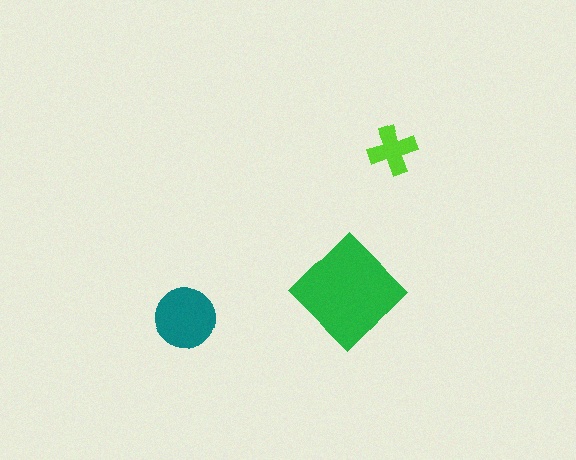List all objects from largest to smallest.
The green diamond, the teal circle, the lime cross.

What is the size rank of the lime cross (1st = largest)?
3rd.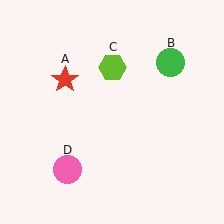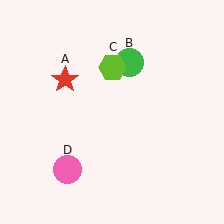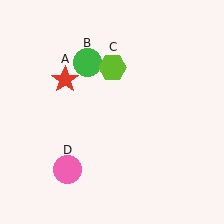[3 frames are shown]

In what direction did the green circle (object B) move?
The green circle (object B) moved left.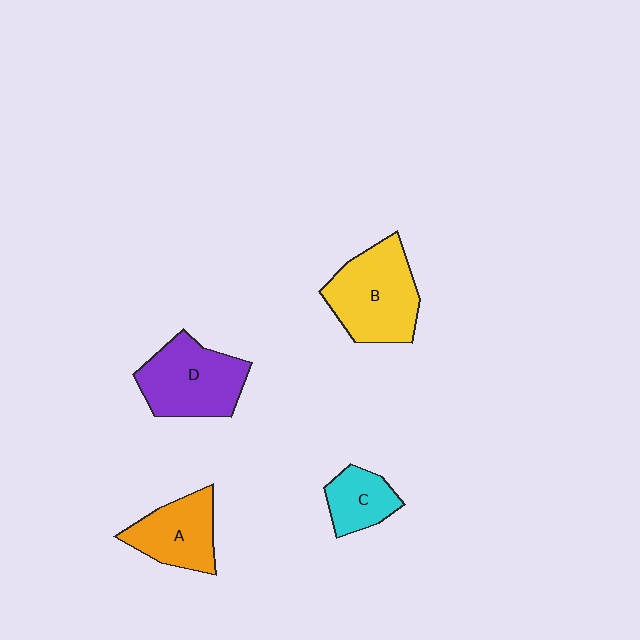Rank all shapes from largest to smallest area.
From largest to smallest: B (yellow), D (purple), A (orange), C (cyan).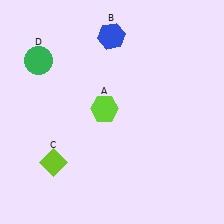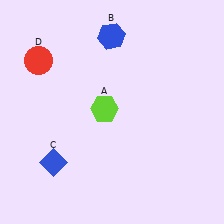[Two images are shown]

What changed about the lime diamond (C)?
In Image 1, C is lime. In Image 2, it changed to blue.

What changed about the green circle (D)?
In Image 1, D is green. In Image 2, it changed to red.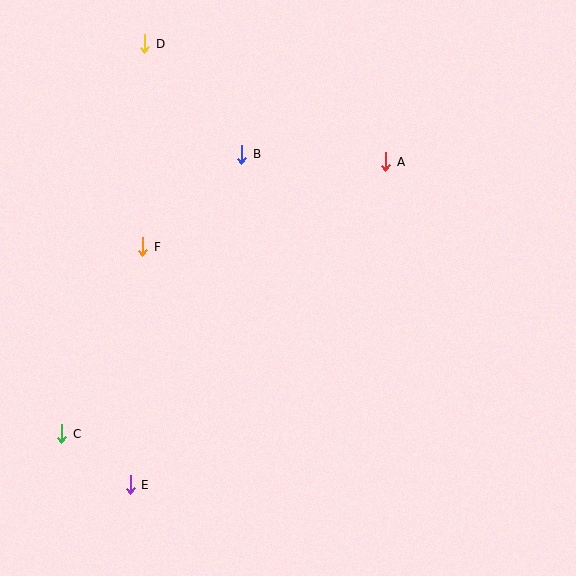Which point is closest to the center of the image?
Point B at (242, 154) is closest to the center.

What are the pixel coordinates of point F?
Point F is at (143, 247).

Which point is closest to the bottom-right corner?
Point E is closest to the bottom-right corner.